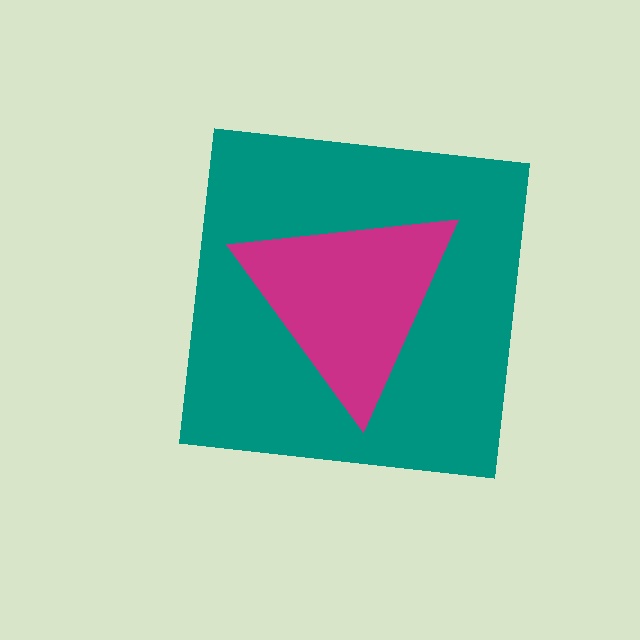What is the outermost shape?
The teal square.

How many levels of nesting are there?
2.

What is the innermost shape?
The magenta triangle.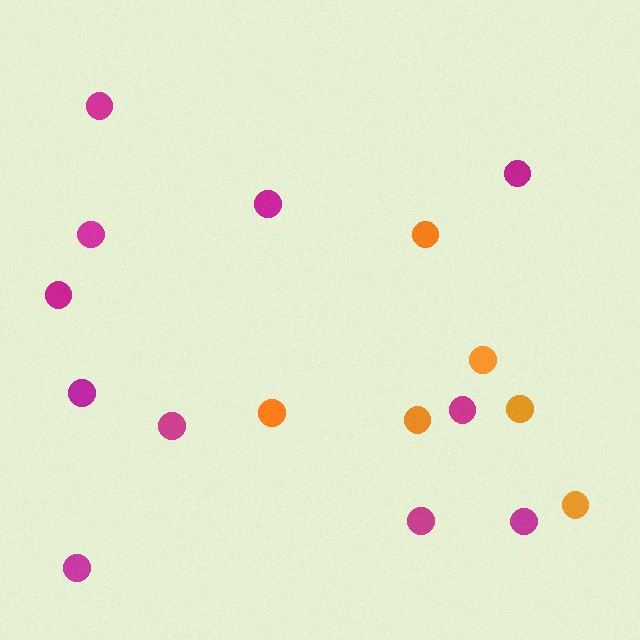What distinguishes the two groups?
There are 2 groups: one group of orange circles (6) and one group of magenta circles (11).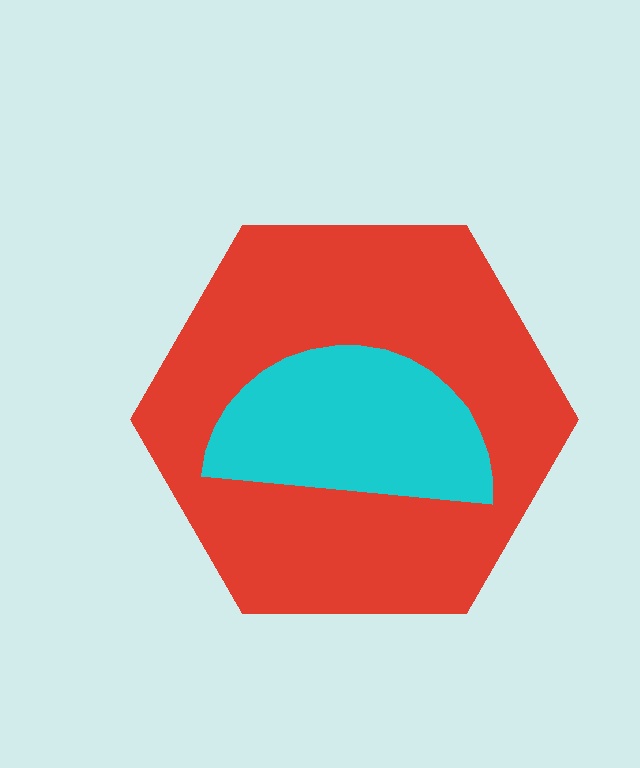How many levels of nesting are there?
2.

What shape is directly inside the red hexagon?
The cyan semicircle.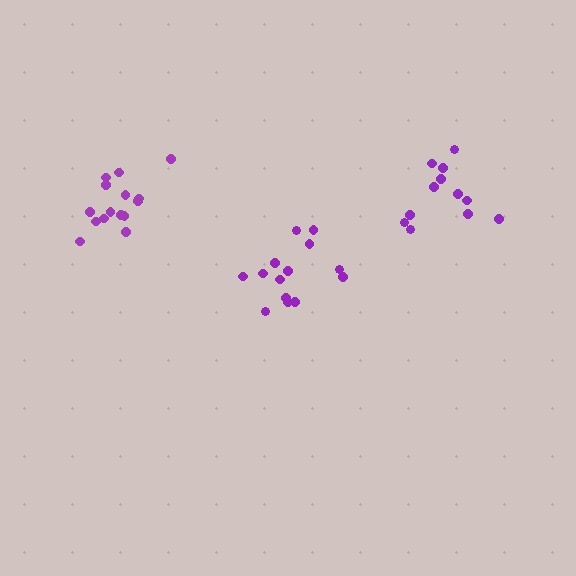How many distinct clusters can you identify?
There are 3 distinct clusters.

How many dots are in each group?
Group 1: 14 dots, Group 2: 12 dots, Group 3: 15 dots (41 total).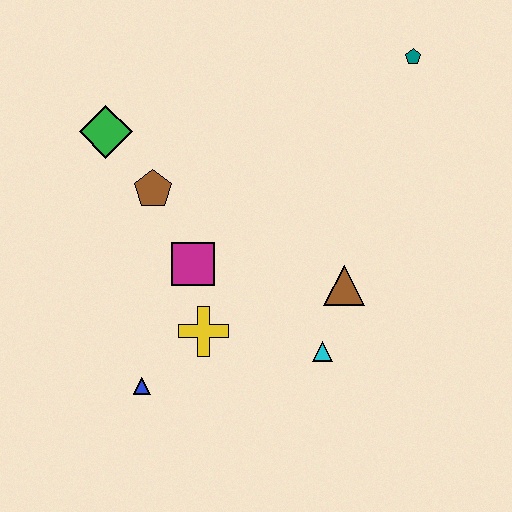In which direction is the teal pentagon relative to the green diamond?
The teal pentagon is to the right of the green diamond.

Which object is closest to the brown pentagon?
The green diamond is closest to the brown pentagon.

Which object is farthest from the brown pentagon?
The teal pentagon is farthest from the brown pentagon.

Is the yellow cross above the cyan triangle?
Yes